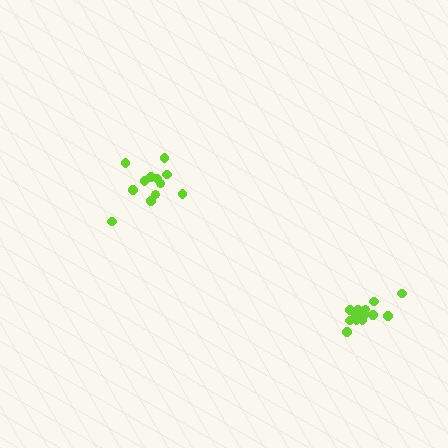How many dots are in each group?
Group 1: 13 dots, Group 2: 12 dots (25 total).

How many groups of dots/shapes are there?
There are 2 groups.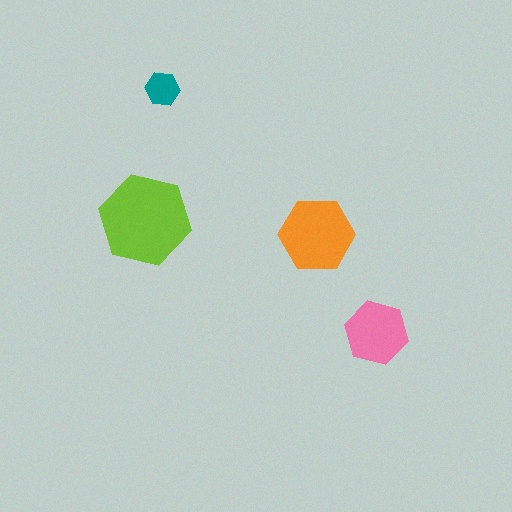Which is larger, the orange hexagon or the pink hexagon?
The orange one.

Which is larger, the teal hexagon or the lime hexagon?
The lime one.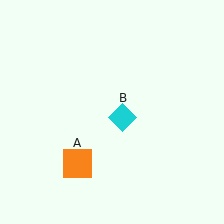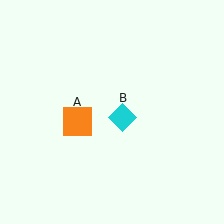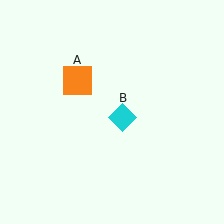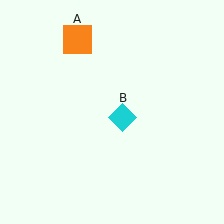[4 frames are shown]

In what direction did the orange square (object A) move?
The orange square (object A) moved up.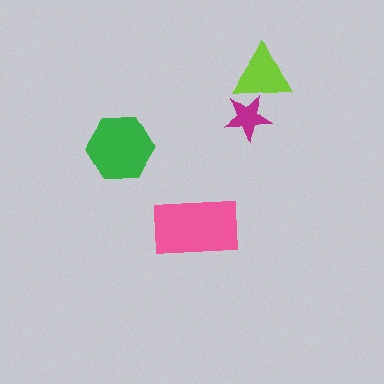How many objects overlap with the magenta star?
1 object overlaps with the magenta star.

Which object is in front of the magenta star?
The lime triangle is in front of the magenta star.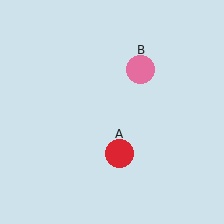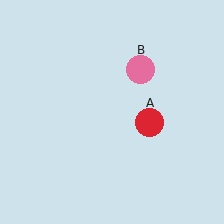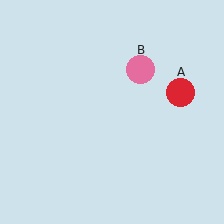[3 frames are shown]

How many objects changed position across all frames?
1 object changed position: red circle (object A).